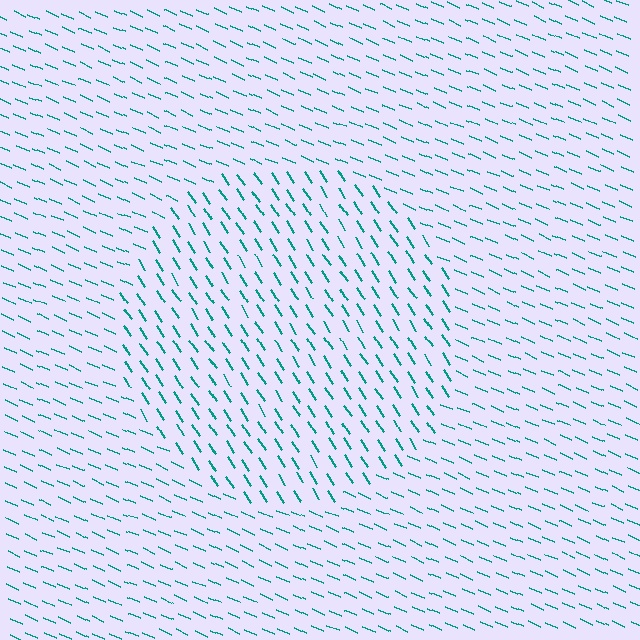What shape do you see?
I see a circle.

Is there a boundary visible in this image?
Yes, there is a texture boundary formed by a change in line orientation.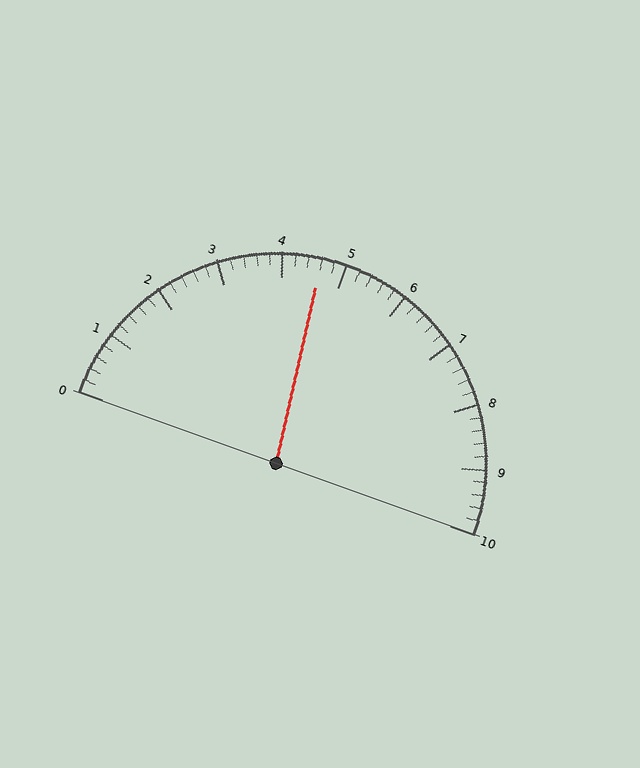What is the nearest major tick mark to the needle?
The nearest major tick mark is 5.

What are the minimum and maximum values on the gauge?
The gauge ranges from 0 to 10.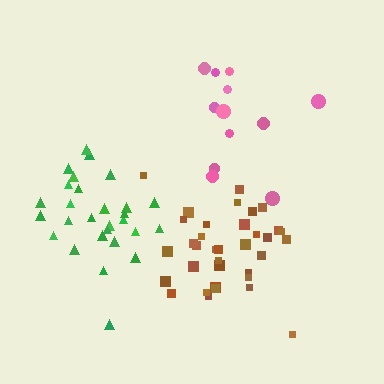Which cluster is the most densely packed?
Brown.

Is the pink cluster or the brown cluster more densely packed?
Brown.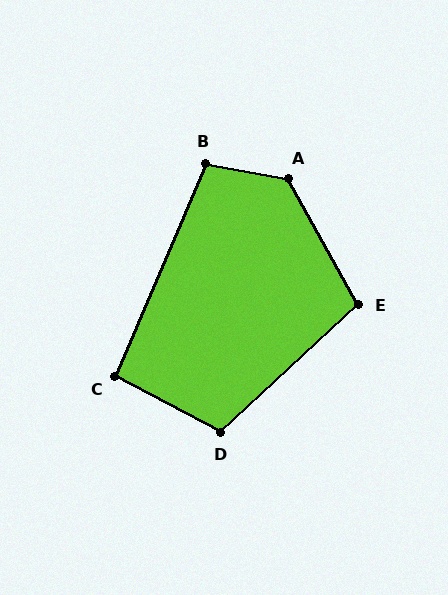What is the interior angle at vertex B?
Approximately 103 degrees (obtuse).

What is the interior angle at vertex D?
Approximately 110 degrees (obtuse).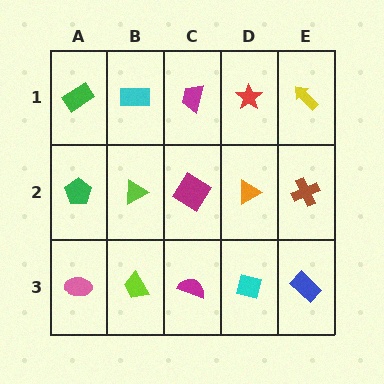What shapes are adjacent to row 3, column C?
A magenta diamond (row 2, column C), a lime trapezoid (row 3, column B), a cyan square (row 3, column D).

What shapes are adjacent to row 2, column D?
A red star (row 1, column D), a cyan square (row 3, column D), a magenta diamond (row 2, column C), a brown cross (row 2, column E).